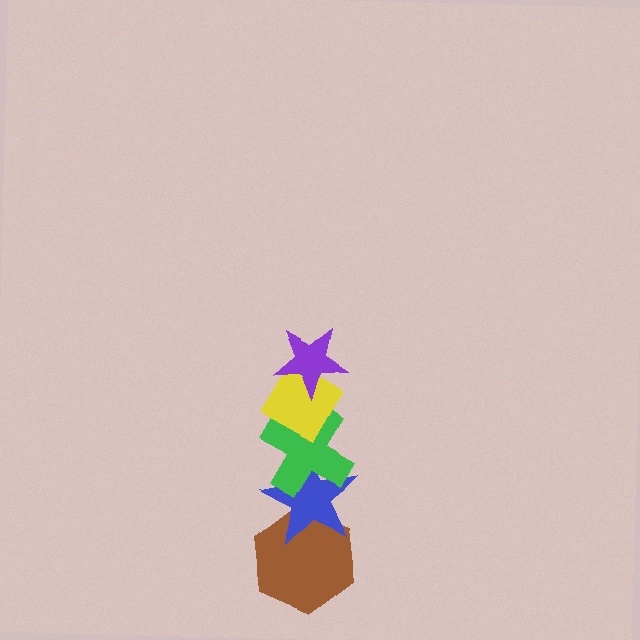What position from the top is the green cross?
The green cross is 3rd from the top.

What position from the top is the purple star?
The purple star is 1st from the top.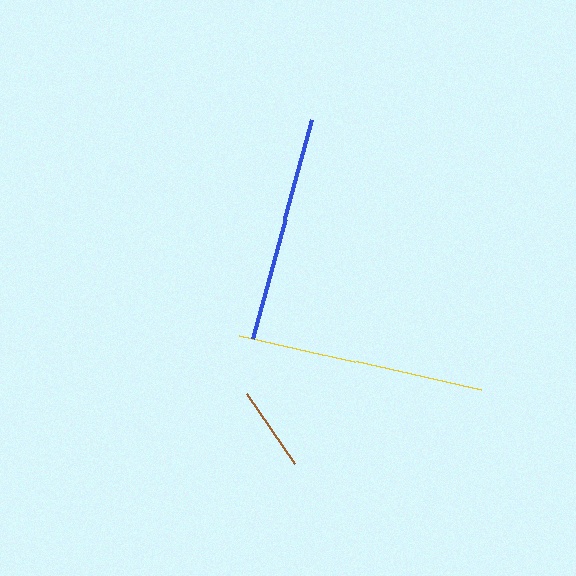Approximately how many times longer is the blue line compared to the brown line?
The blue line is approximately 2.7 times the length of the brown line.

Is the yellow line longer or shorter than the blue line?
The yellow line is longer than the blue line.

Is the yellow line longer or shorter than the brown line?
The yellow line is longer than the brown line.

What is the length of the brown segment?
The brown segment is approximately 85 pixels long.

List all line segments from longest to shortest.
From longest to shortest: yellow, blue, brown.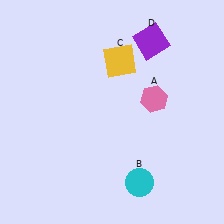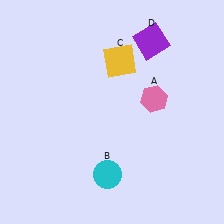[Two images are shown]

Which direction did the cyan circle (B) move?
The cyan circle (B) moved left.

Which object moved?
The cyan circle (B) moved left.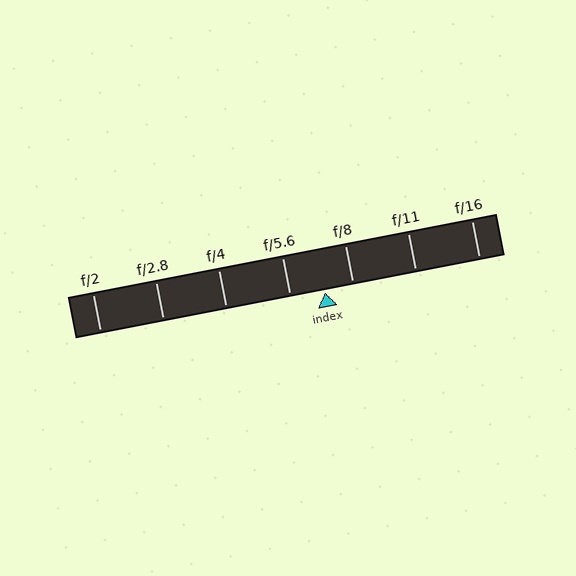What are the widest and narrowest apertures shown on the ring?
The widest aperture shown is f/2 and the narrowest is f/16.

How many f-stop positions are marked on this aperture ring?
There are 7 f-stop positions marked.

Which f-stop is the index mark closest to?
The index mark is closest to f/8.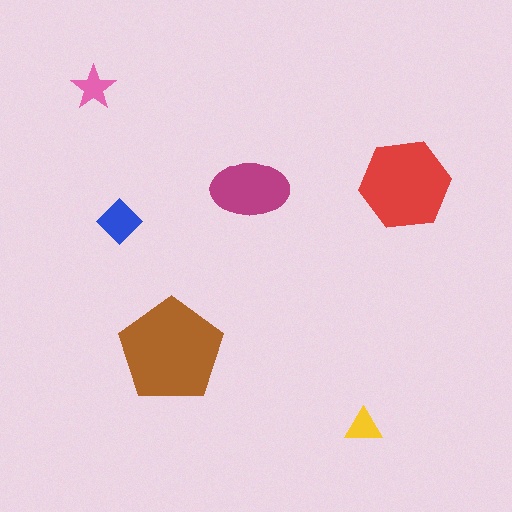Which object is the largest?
The brown pentagon.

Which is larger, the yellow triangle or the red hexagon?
The red hexagon.